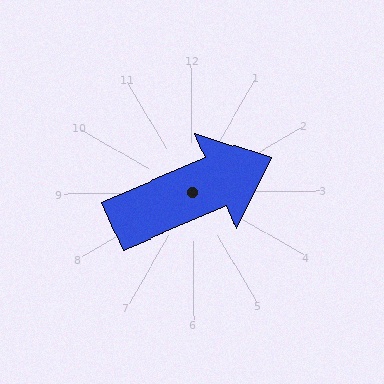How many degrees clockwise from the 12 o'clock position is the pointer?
Approximately 67 degrees.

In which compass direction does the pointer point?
Northeast.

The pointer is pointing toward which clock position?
Roughly 2 o'clock.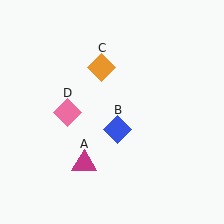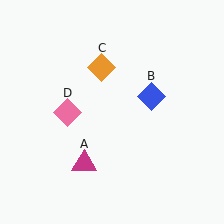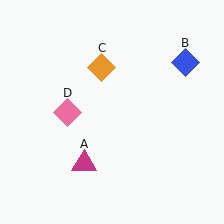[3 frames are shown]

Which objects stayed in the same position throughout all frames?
Magenta triangle (object A) and orange diamond (object C) and pink diamond (object D) remained stationary.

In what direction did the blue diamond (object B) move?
The blue diamond (object B) moved up and to the right.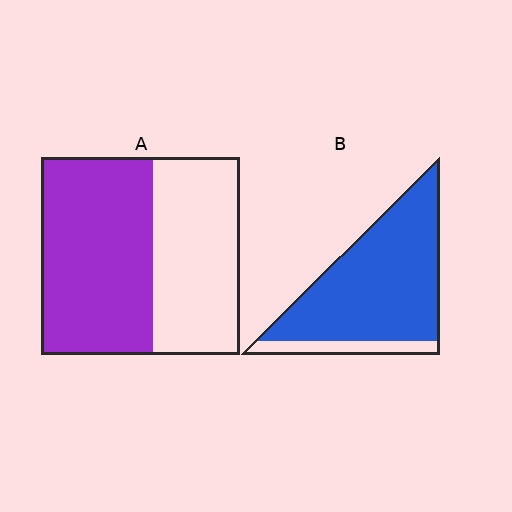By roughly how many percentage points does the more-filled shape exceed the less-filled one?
By roughly 30 percentage points (B over A).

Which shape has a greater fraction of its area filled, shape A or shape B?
Shape B.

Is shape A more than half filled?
Yes.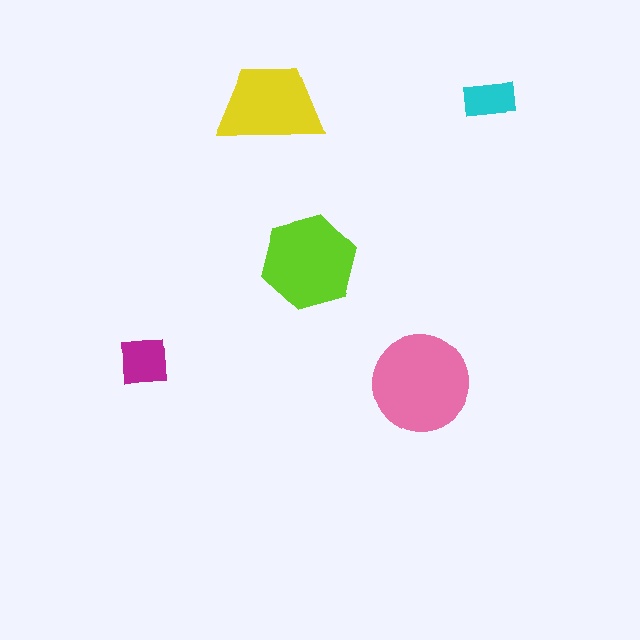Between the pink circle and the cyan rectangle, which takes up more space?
The pink circle.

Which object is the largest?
The pink circle.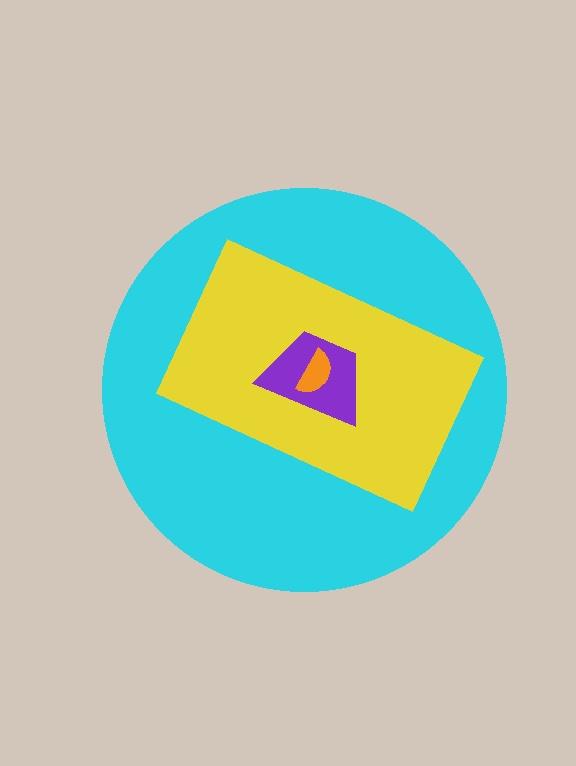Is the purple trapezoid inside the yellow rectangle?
Yes.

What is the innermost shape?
The orange semicircle.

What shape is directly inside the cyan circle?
The yellow rectangle.